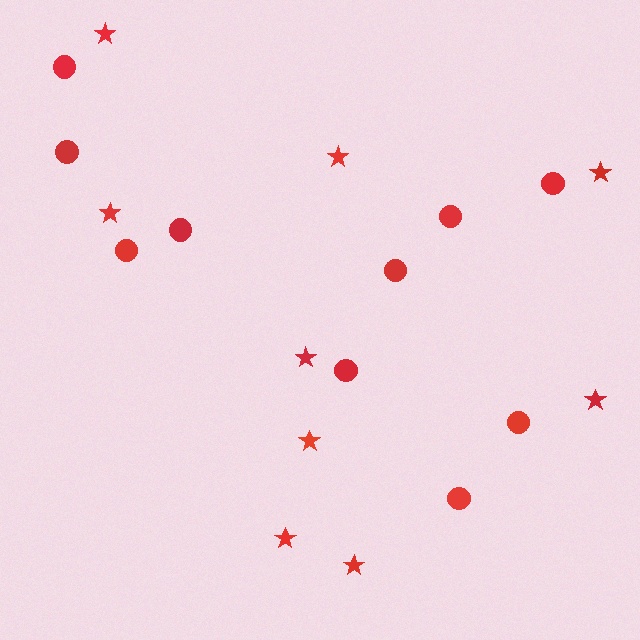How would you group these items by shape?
There are 2 groups: one group of circles (10) and one group of stars (9).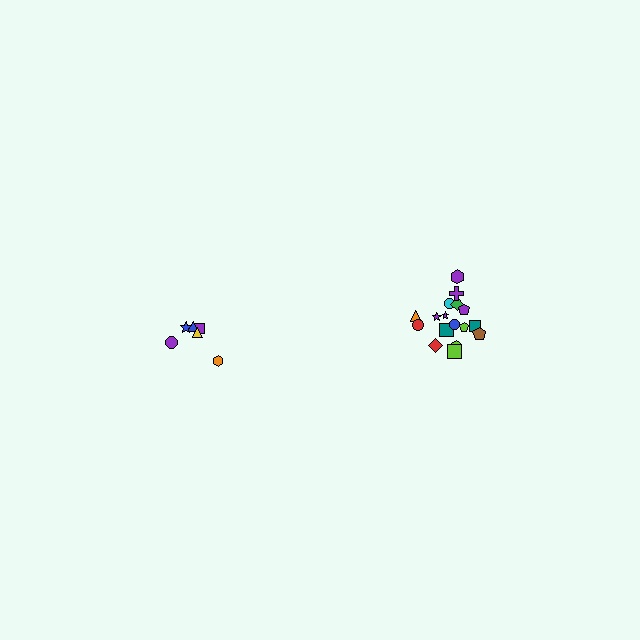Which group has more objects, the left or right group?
The right group.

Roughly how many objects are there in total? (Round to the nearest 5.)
Roughly 25 objects in total.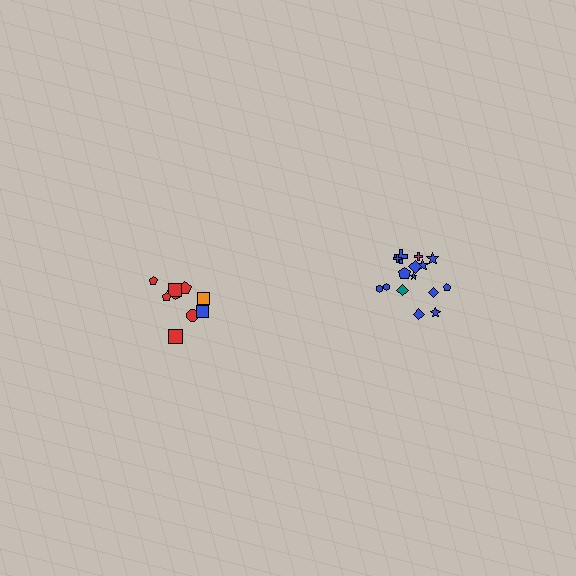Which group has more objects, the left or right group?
The right group.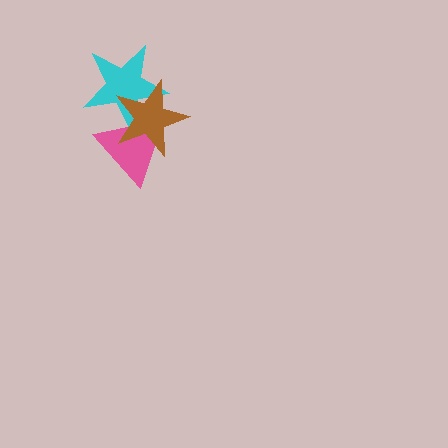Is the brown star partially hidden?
No, no other shape covers it.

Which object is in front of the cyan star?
The brown star is in front of the cyan star.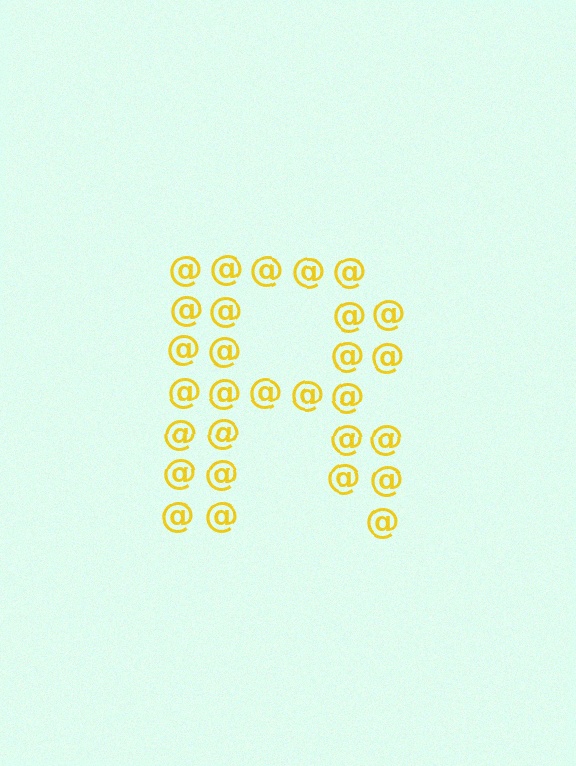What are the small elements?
The small elements are at signs.